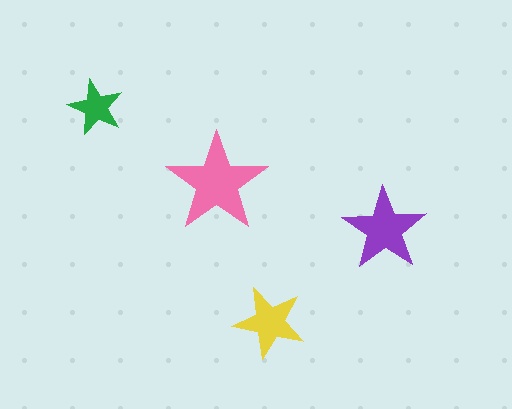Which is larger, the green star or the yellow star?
The yellow one.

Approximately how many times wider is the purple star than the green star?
About 1.5 times wider.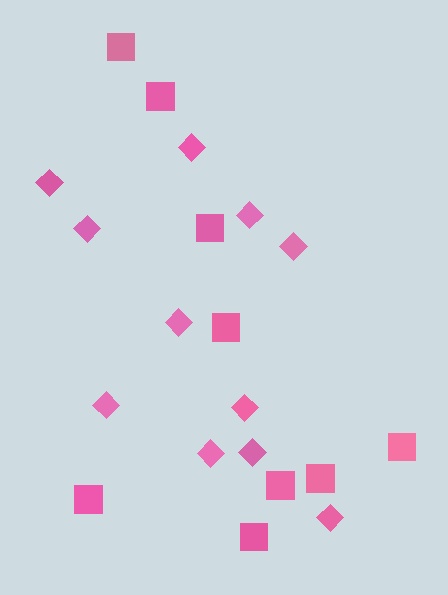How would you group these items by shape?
There are 2 groups: one group of diamonds (11) and one group of squares (9).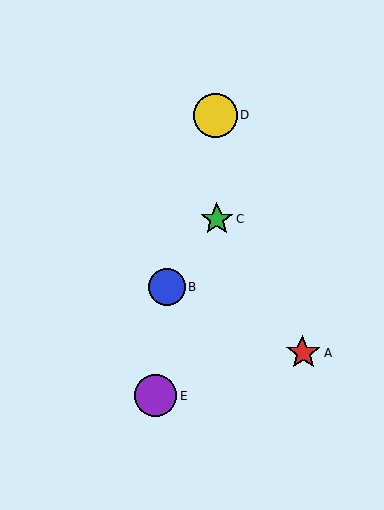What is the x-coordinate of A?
Object A is at x≈303.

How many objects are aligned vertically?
2 objects (C, D) are aligned vertically.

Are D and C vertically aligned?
Yes, both are at x≈216.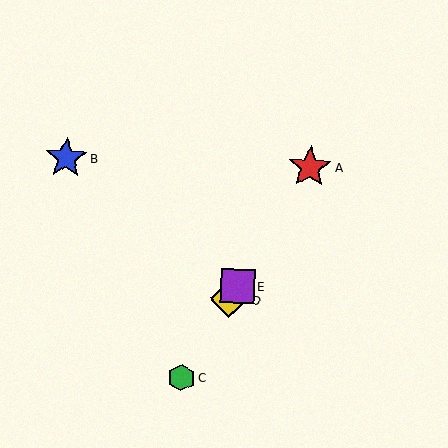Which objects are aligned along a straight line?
Objects A, C, D, E are aligned along a straight line.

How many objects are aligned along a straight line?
4 objects (A, C, D, E) are aligned along a straight line.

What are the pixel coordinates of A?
Object A is at (310, 167).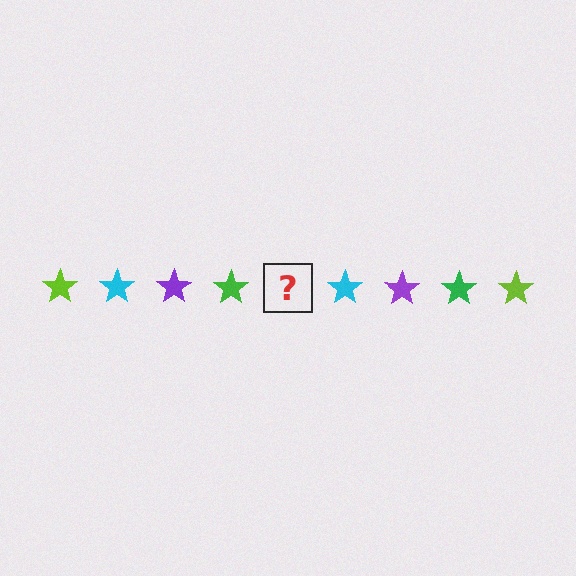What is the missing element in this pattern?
The missing element is a lime star.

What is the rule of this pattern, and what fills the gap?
The rule is that the pattern cycles through lime, cyan, purple, green stars. The gap should be filled with a lime star.